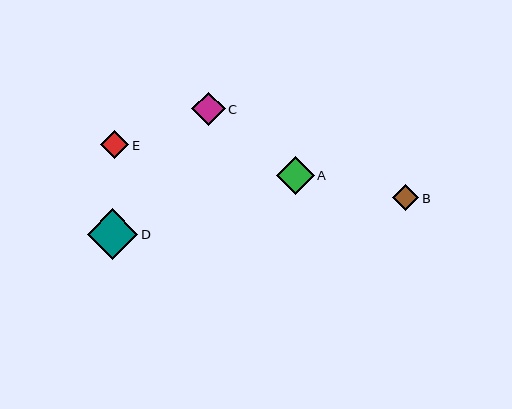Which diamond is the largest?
Diamond D is the largest with a size of approximately 50 pixels.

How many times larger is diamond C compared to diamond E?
Diamond C is approximately 1.2 times the size of diamond E.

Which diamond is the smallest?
Diamond B is the smallest with a size of approximately 26 pixels.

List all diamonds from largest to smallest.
From largest to smallest: D, A, C, E, B.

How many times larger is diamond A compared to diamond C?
Diamond A is approximately 1.1 times the size of diamond C.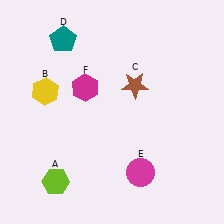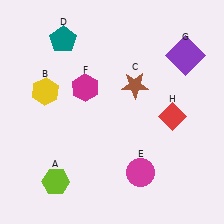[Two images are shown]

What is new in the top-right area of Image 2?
A purple square (G) was added in the top-right area of Image 2.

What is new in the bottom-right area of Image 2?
A red diamond (H) was added in the bottom-right area of Image 2.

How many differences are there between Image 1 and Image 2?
There are 2 differences between the two images.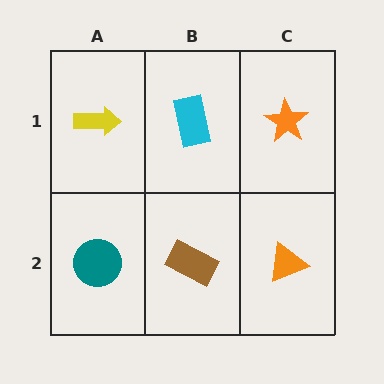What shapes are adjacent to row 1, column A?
A teal circle (row 2, column A), a cyan rectangle (row 1, column B).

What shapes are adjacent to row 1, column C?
An orange triangle (row 2, column C), a cyan rectangle (row 1, column B).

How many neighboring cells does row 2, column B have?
3.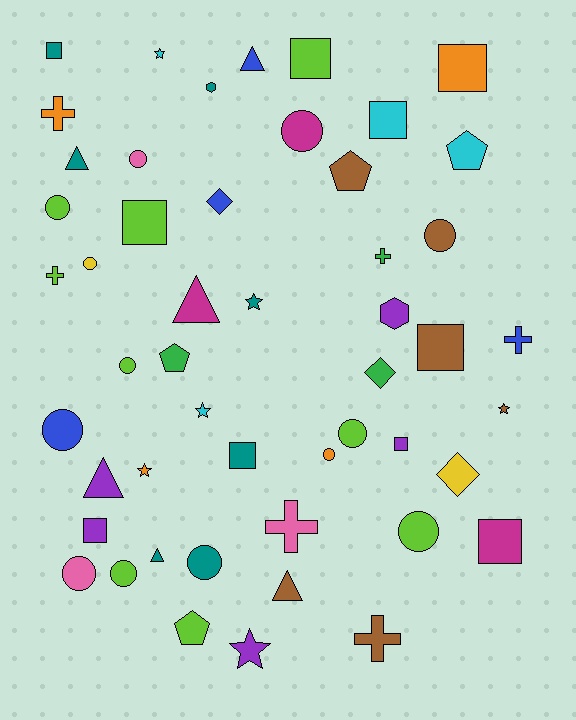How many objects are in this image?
There are 50 objects.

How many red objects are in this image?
There are no red objects.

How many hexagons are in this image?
There are 2 hexagons.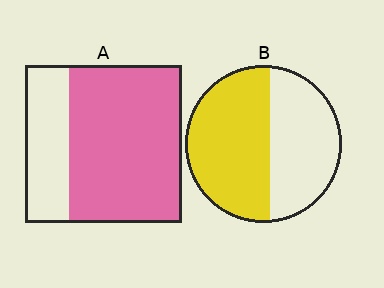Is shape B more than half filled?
Yes.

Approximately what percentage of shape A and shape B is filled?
A is approximately 70% and B is approximately 55%.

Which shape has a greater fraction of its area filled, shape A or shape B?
Shape A.